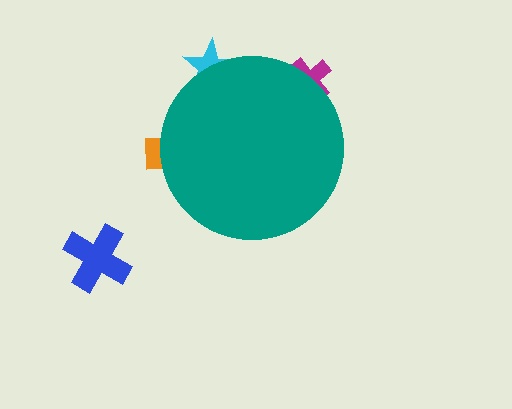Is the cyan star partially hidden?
Yes, the cyan star is partially hidden behind the teal circle.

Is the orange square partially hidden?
Yes, the orange square is partially hidden behind the teal circle.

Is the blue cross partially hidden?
No, the blue cross is fully visible.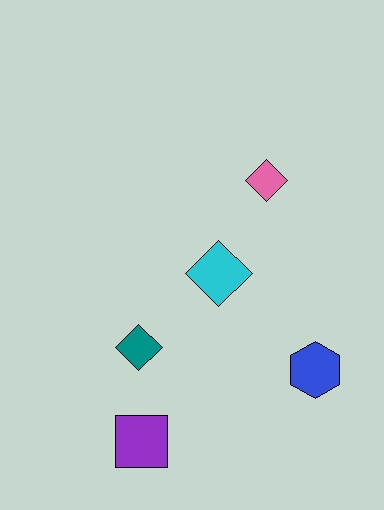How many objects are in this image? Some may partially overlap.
There are 5 objects.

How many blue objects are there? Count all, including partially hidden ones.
There is 1 blue object.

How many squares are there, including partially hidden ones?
There is 1 square.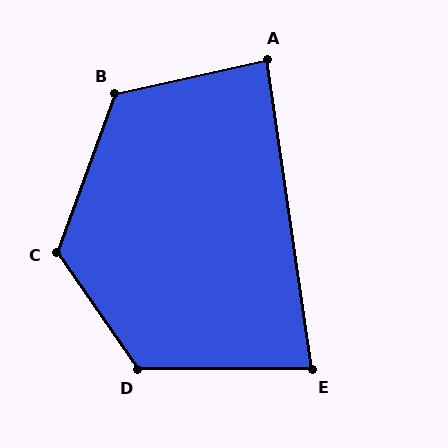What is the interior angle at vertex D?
Approximately 124 degrees (obtuse).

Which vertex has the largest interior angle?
C, at approximately 125 degrees.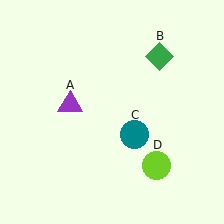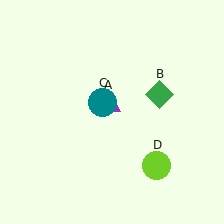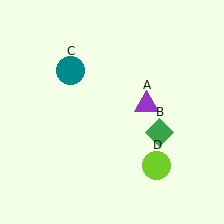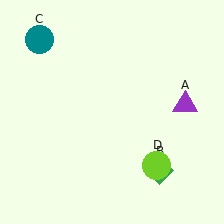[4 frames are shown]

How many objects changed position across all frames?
3 objects changed position: purple triangle (object A), green diamond (object B), teal circle (object C).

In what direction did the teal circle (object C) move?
The teal circle (object C) moved up and to the left.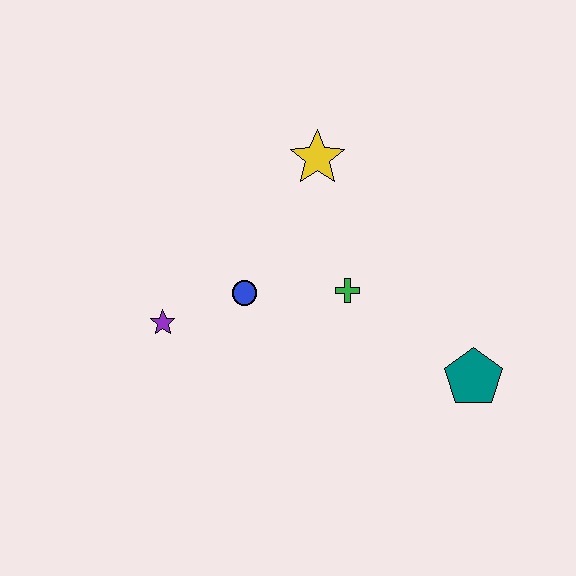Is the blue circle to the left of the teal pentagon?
Yes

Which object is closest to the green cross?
The blue circle is closest to the green cross.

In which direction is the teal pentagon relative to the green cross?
The teal pentagon is to the right of the green cross.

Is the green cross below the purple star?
No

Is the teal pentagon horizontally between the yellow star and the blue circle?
No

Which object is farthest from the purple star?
The teal pentagon is farthest from the purple star.